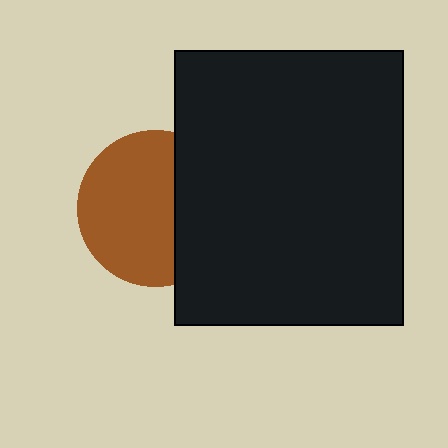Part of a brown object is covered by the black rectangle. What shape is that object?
It is a circle.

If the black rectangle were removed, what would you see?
You would see the complete brown circle.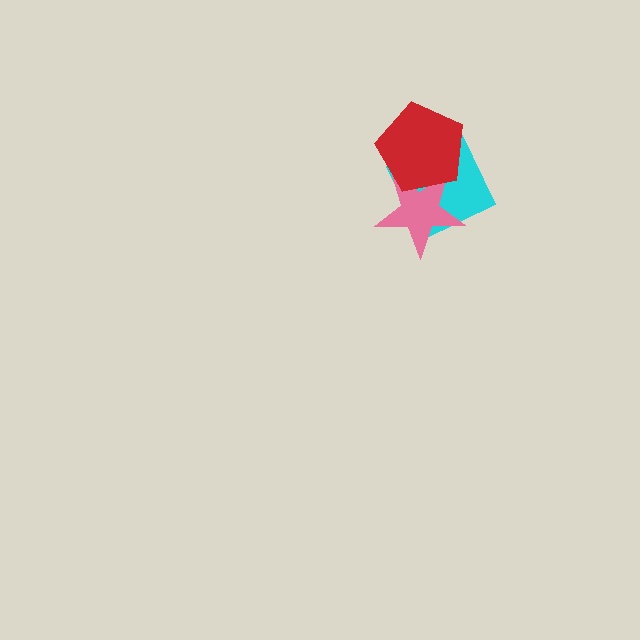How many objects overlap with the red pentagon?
2 objects overlap with the red pentagon.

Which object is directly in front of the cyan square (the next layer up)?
The pink star is directly in front of the cyan square.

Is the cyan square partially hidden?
Yes, it is partially covered by another shape.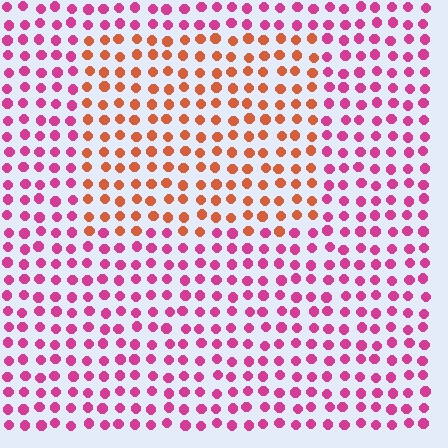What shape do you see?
I see a rectangle.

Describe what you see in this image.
The image is filled with small magenta elements in a uniform arrangement. A rectangle-shaped region is visible where the elements are tinted to a slightly different hue, forming a subtle color boundary.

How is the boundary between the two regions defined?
The boundary is defined purely by a slight shift in hue (about 49 degrees). Spacing, size, and orientation are identical on both sides.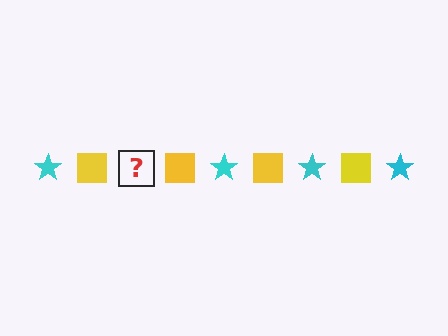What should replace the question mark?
The question mark should be replaced with a cyan star.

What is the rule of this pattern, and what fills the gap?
The rule is that the pattern alternates between cyan star and yellow square. The gap should be filled with a cyan star.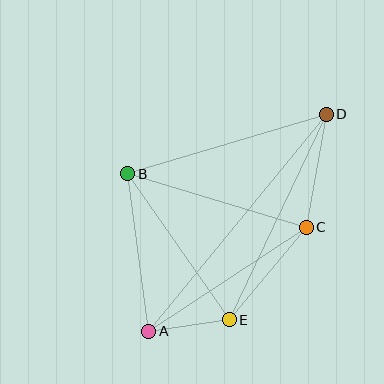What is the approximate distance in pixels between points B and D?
The distance between B and D is approximately 207 pixels.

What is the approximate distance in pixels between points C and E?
The distance between C and E is approximately 120 pixels.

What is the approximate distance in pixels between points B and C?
The distance between B and C is approximately 187 pixels.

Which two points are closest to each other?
Points A and E are closest to each other.